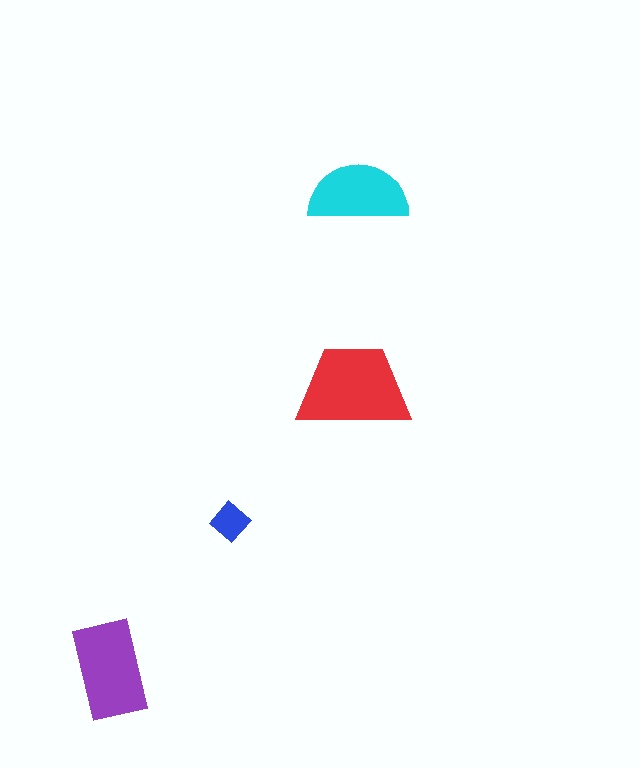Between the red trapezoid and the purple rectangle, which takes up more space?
The red trapezoid.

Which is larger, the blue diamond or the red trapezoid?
The red trapezoid.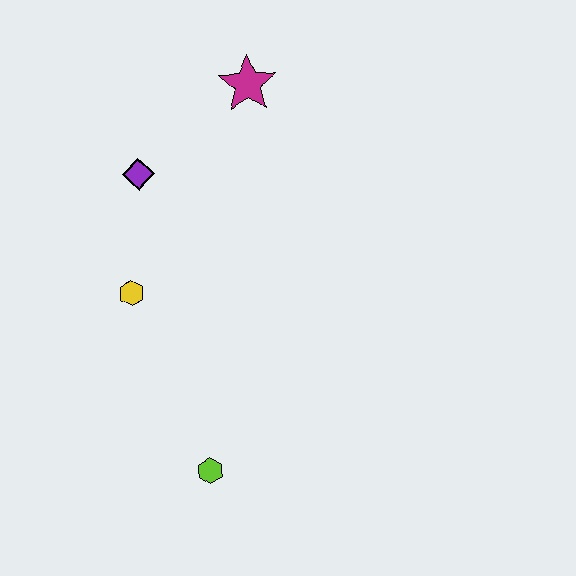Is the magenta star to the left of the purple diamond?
No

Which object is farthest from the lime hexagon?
The magenta star is farthest from the lime hexagon.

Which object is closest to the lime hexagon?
The yellow hexagon is closest to the lime hexagon.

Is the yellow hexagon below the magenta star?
Yes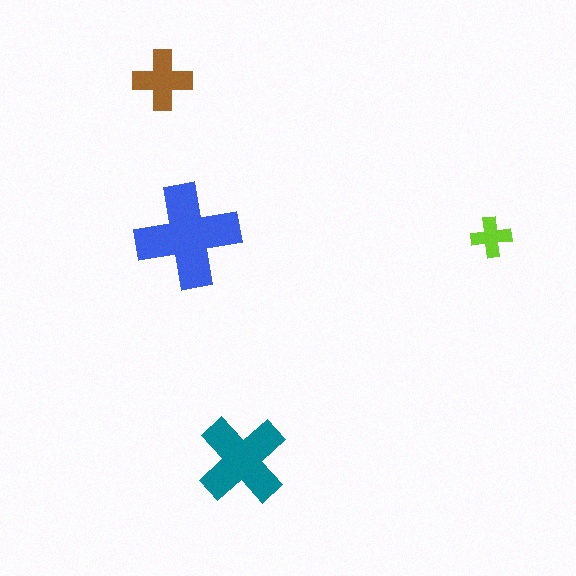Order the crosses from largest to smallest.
the blue one, the teal one, the brown one, the lime one.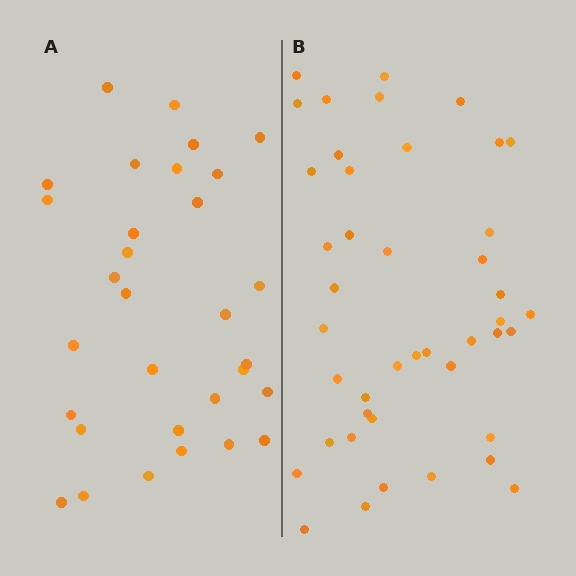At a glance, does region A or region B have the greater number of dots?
Region B (the right region) has more dots.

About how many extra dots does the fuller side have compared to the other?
Region B has roughly 12 or so more dots than region A.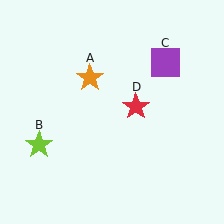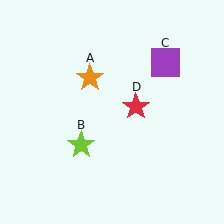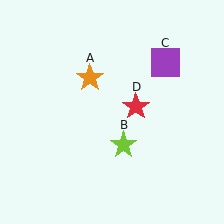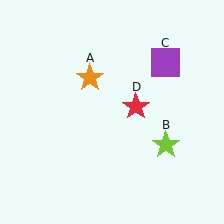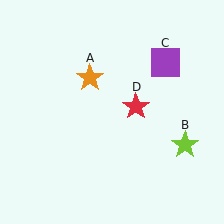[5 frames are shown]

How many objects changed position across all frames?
1 object changed position: lime star (object B).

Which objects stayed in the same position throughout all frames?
Orange star (object A) and purple square (object C) and red star (object D) remained stationary.